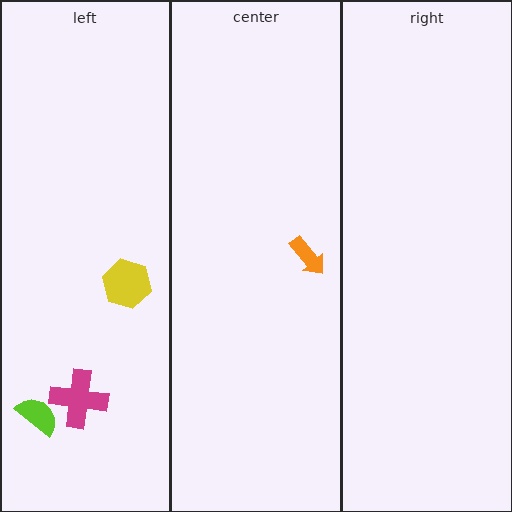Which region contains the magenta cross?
The left region.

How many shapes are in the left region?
3.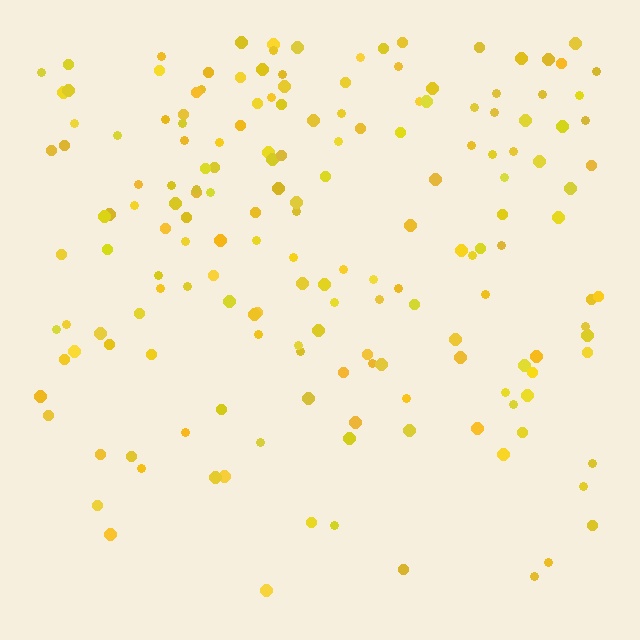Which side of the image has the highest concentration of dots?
The top.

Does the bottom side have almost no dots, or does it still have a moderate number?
Still a moderate number, just noticeably fewer than the top.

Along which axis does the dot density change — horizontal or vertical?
Vertical.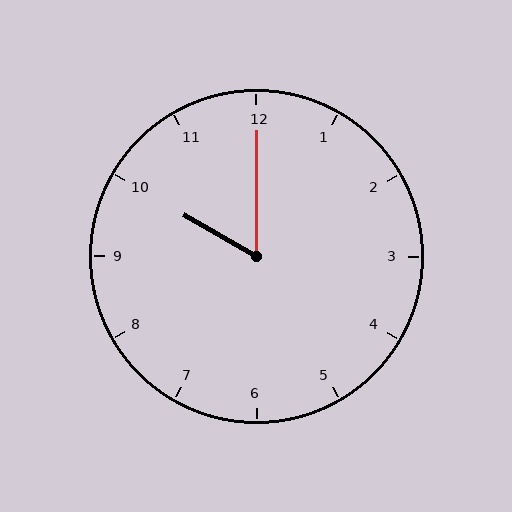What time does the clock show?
10:00.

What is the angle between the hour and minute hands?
Approximately 60 degrees.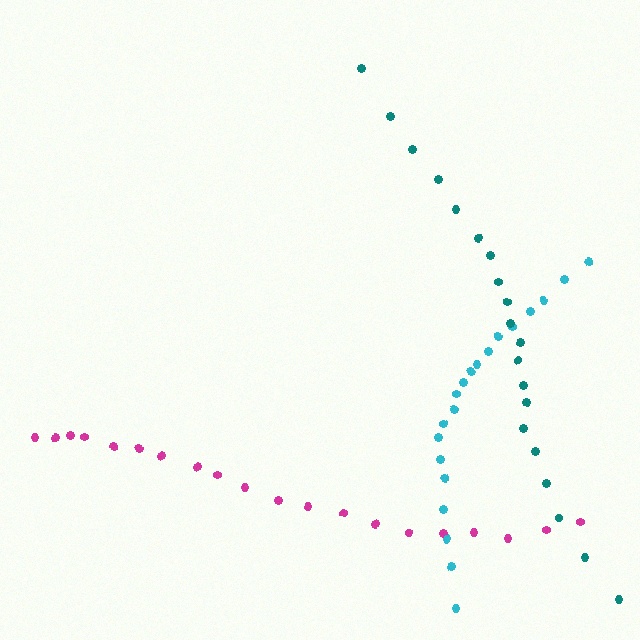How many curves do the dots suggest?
There are 3 distinct paths.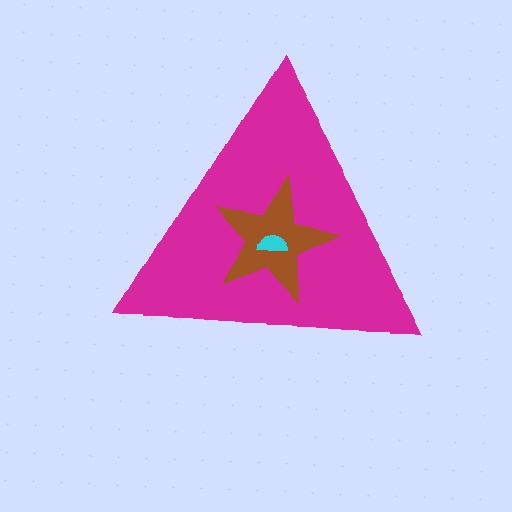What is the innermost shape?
The cyan semicircle.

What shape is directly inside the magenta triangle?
The brown star.